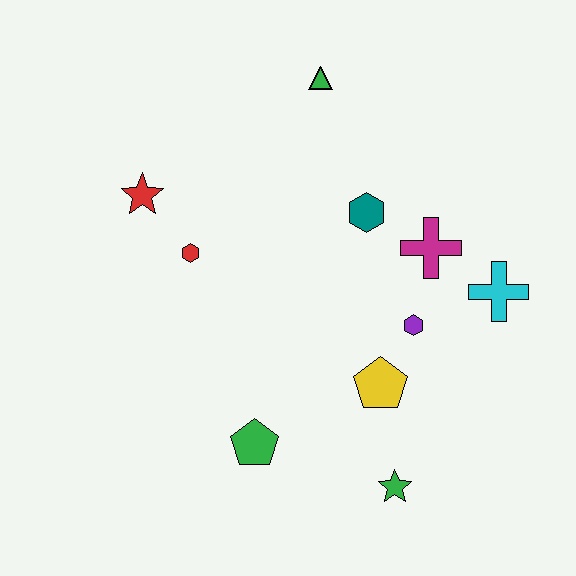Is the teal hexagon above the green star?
Yes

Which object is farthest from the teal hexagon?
The green star is farthest from the teal hexagon.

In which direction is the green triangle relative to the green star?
The green triangle is above the green star.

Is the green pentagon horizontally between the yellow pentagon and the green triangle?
No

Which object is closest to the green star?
The yellow pentagon is closest to the green star.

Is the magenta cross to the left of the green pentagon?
No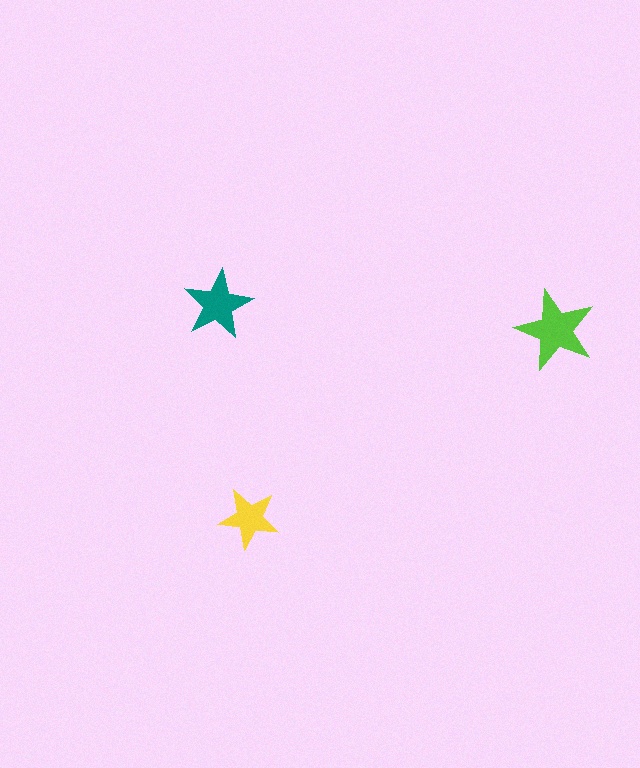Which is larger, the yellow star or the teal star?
The teal one.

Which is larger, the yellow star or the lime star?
The lime one.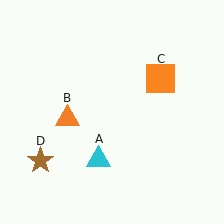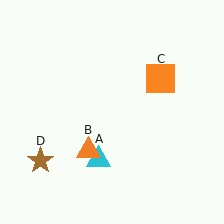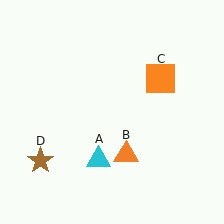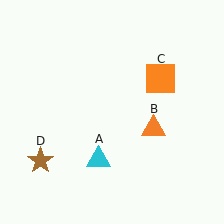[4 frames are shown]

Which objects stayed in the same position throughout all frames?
Cyan triangle (object A) and orange square (object C) and brown star (object D) remained stationary.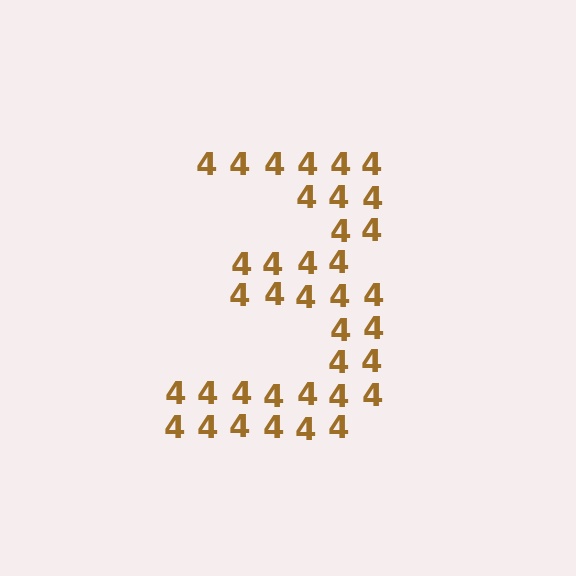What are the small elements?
The small elements are digit 4's.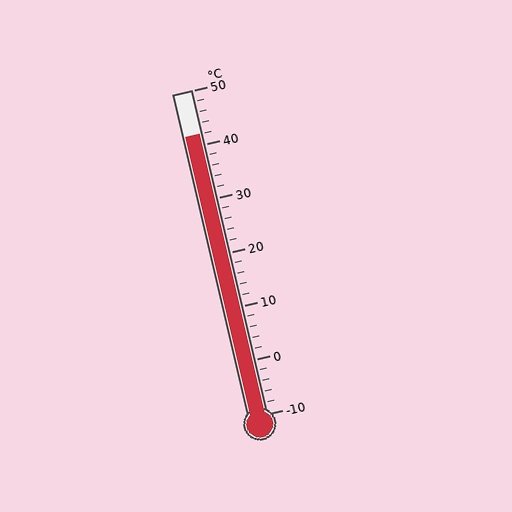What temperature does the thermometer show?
The thermometer shows approximately 42°C.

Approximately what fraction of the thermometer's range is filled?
The thermometer is filled to approximately 85% of its range.